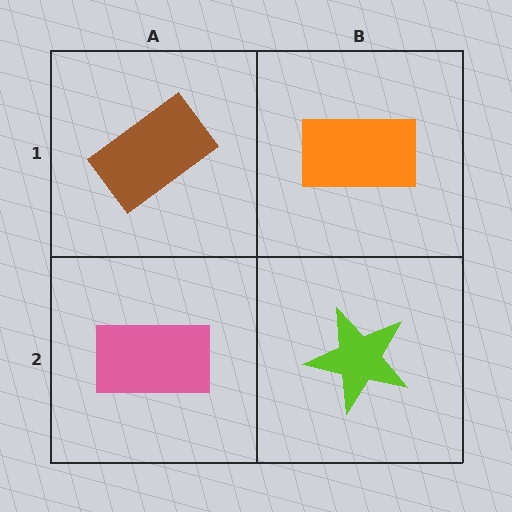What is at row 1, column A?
A brown rectangle.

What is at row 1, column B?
An orange rectangle.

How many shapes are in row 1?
2 shapes.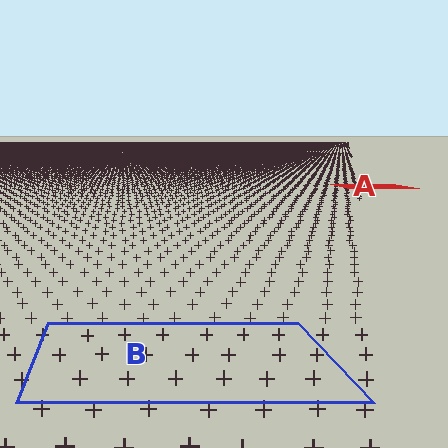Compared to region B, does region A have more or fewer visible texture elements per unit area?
Region A has more texture elements per unit area — they are packed more densely because it is farther away.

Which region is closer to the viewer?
Region B is closer. The texture elements there are larger and more spread out.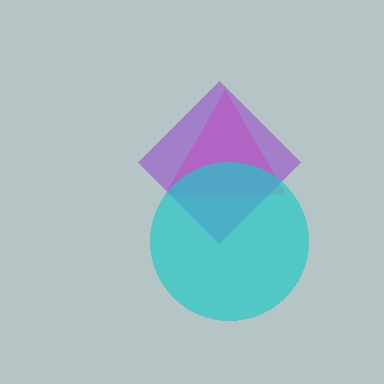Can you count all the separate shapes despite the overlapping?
Yes, there are 3 separate shapes.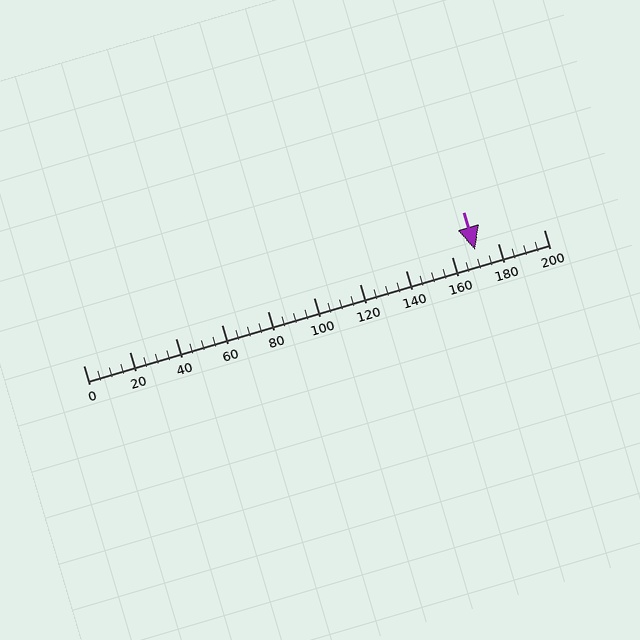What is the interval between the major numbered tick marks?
The major tick marks are spaced 20 units apart.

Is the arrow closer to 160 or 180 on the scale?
The arrow is closer to 180.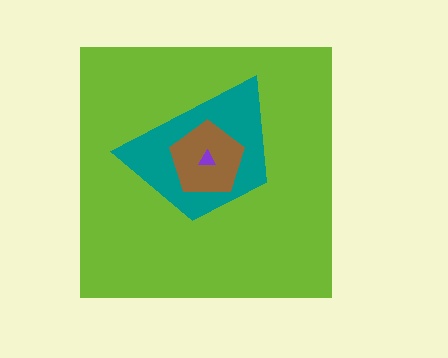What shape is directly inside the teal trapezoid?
The brown pentagon.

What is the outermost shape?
The lime square.